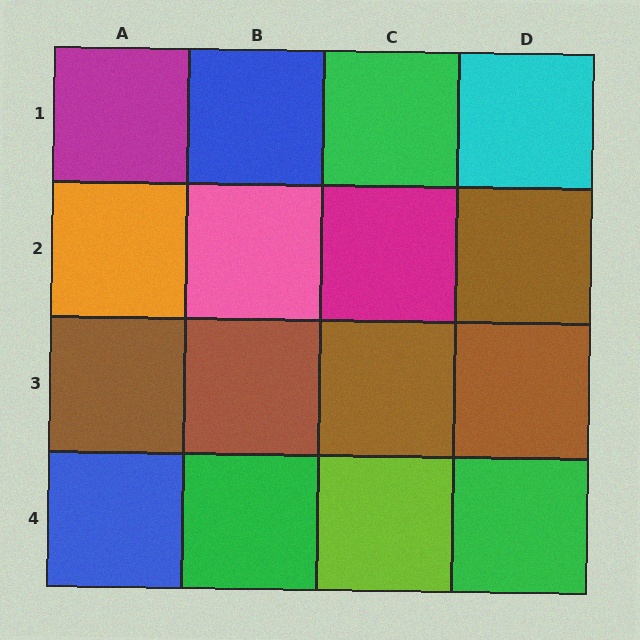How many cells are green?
3 cells are green.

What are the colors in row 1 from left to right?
Magenta, blue, green, cyan.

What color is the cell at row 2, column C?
Magenta.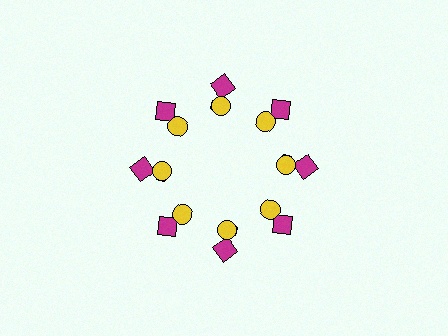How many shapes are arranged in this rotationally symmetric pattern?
There are 24 shapes, arranged in 8 groups of 3.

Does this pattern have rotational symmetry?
Yes, this pattern has 8-fold rotational symmetry. It looks the same after rotating 45 degrees around the center.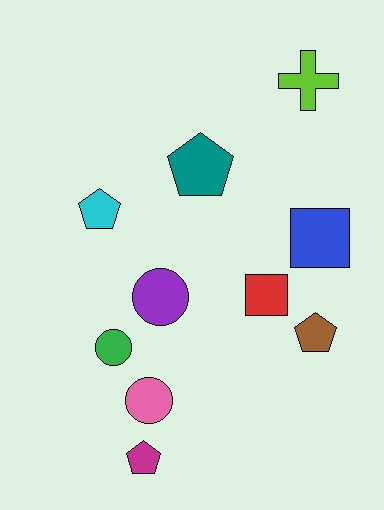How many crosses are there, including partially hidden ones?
There is 1 cross.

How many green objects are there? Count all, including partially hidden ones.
There is 1 green object.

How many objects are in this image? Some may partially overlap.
There are 10 objects.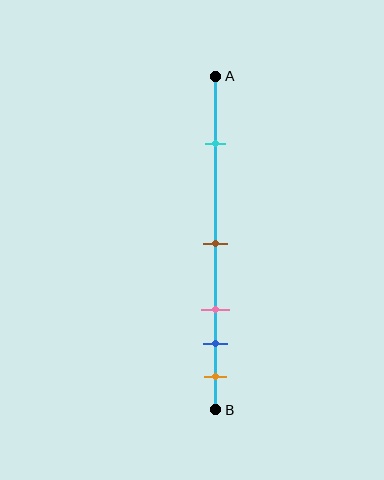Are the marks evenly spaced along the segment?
No, the marks are not evenly spaced.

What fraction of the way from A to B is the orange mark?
The orange mark is approximately 90% (0.9) of the way from A to B.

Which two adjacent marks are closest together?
The blue and orange marks are the closest adjacent pair.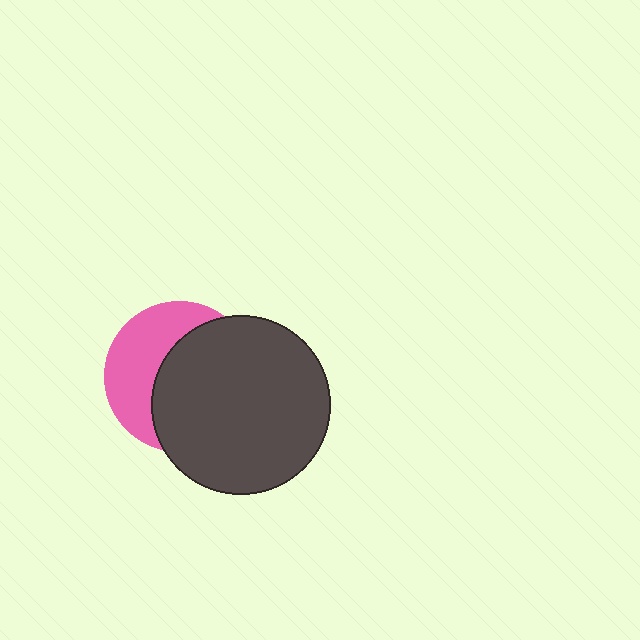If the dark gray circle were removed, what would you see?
You would see the complete pink circle.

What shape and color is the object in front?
The object in front is a dark gray circle.